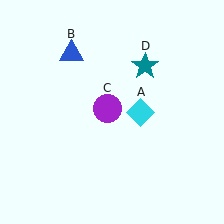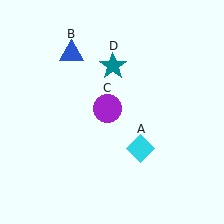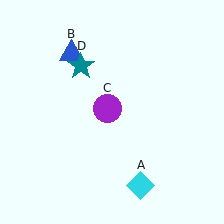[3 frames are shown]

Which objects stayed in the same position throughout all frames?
Blue triangle (object B) and purple circle (object C) remained stationary.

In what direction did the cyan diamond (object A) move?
The cyan diamond (object A) moved down.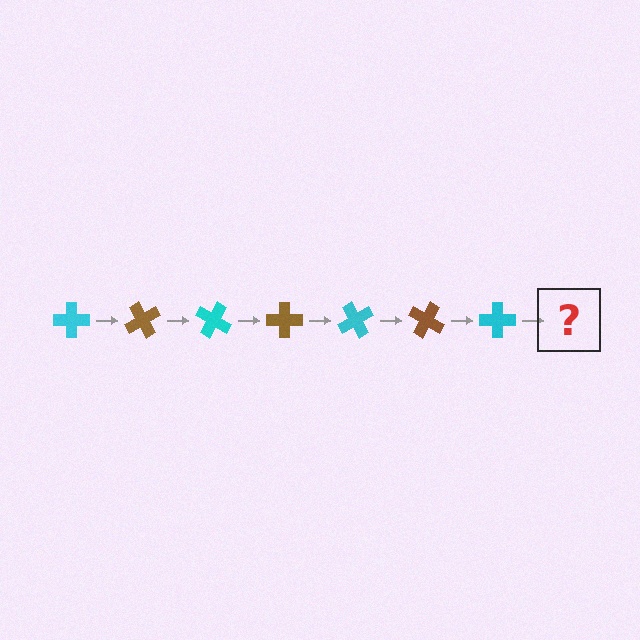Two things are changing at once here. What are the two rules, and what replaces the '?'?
The two rules are that it rotates 60 degrees each step and the color cycles through cyan and brown. The '?' should be a brown cross, rotated 420 degrees from the start.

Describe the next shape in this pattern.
It should be a brown cross, rotated 420 degrees from the start.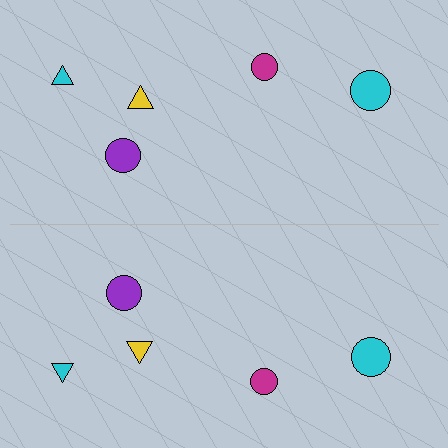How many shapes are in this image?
There are 10 shapes in this image.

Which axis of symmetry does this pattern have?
The pattern has a horizontal axis of symmetry running through the center of the image.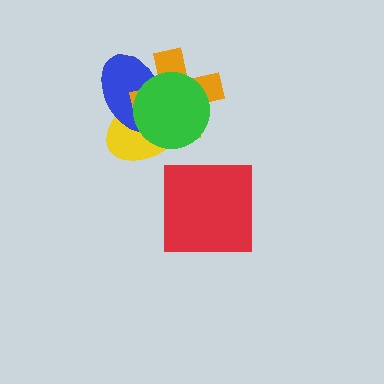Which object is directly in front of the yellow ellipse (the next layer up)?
The blue ellipse is directly in front of the yellow ellipse.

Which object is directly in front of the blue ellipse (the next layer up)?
The orange cross is directly in front of the blue ellipse.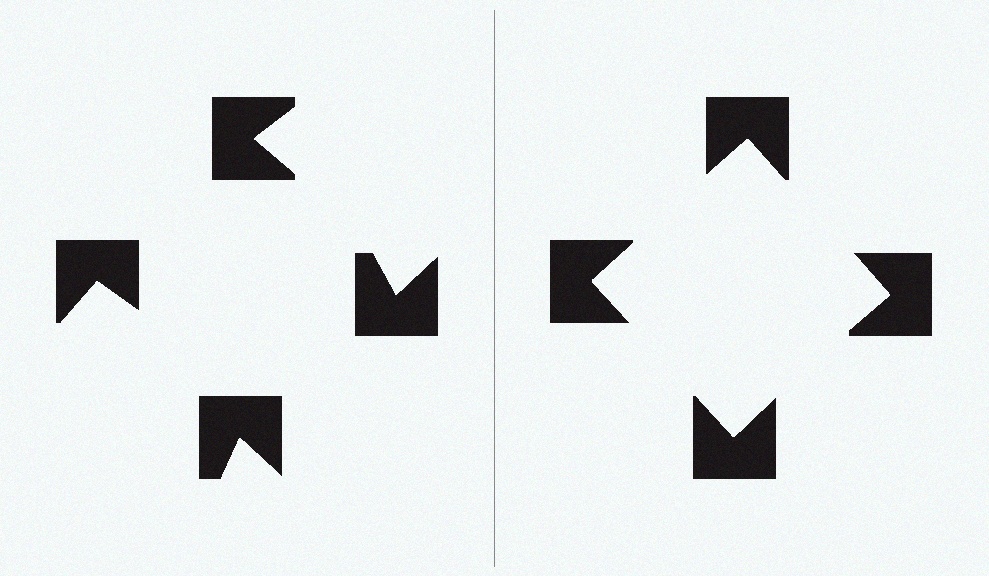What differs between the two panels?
The notched squares are positioned identically on both sides; only the wedge orientations differ. On the right they align to a square; on the left they are misaligned.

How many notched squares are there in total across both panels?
8 — 4 on each side.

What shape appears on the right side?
An illusory square.